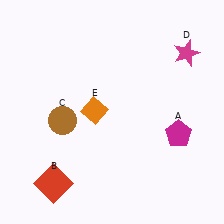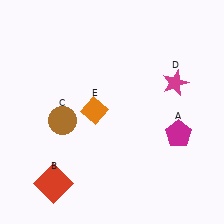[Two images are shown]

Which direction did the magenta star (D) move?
The magenta star (D) moved down.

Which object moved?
The magenta star (D) moved down.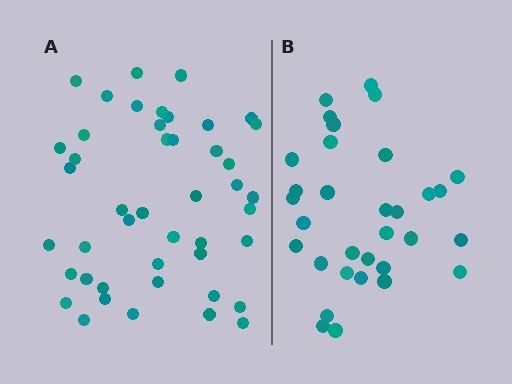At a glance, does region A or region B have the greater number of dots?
Region A (the left region) has more dots.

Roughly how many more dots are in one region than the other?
Region A has approximately 15 more dots than region B.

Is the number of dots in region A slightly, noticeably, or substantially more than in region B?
Region A has noticeably more, but not dramatically so. The ratio is roughly 1.4 to 1.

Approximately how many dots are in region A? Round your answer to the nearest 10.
About 40 dots. (The exact count is 45, which rounds to 40.)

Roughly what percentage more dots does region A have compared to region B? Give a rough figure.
About 40% more.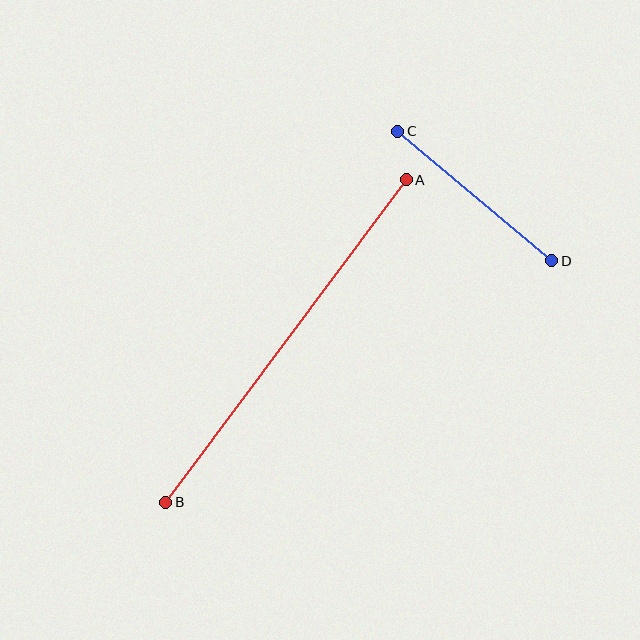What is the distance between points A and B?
The distance is approximately 402 pixels.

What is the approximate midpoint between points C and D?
The midpoint is at approximately (475, 196) pixels.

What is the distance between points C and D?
The distance is approximately 201 pixels.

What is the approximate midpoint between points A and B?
The midpoint is at approximately (286, 341) pixels.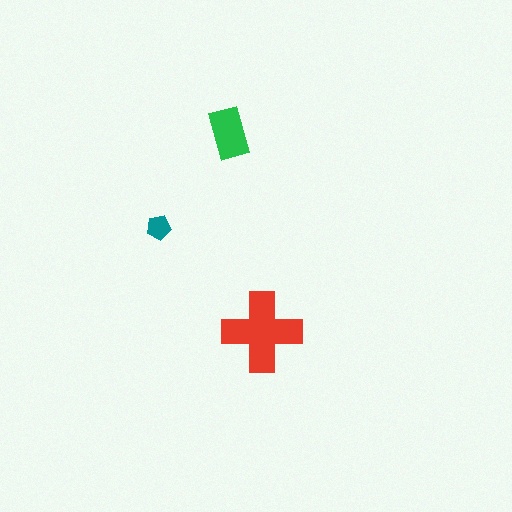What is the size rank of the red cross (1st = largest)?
1st.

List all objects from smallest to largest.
The teal pentagon, the green rectangle, the red cross.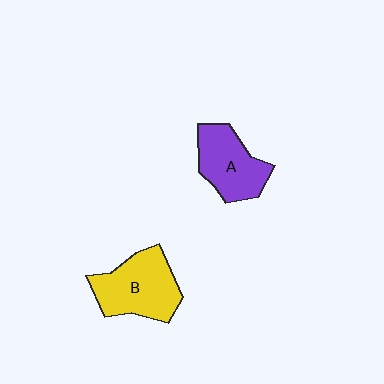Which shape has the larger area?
Shape B (yellow).